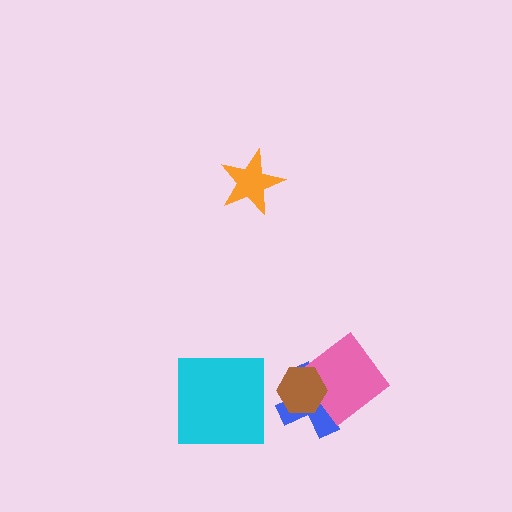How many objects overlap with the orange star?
0 objects overlap with the orange star.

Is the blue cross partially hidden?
Yes, it is partially covered by another shape.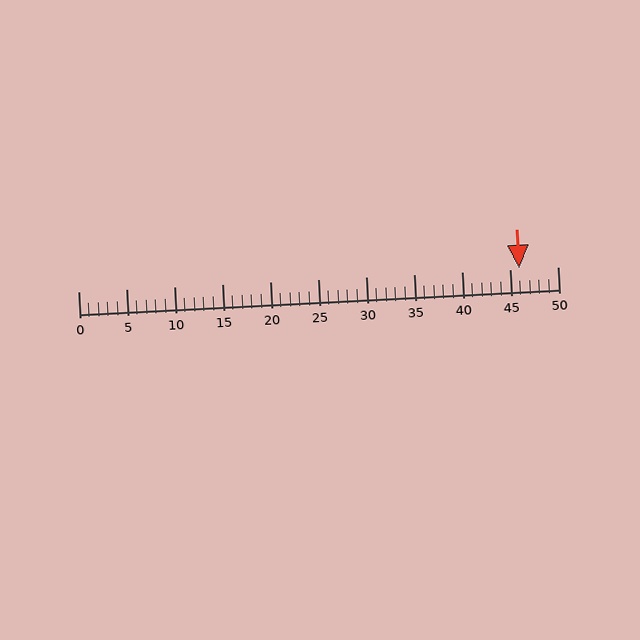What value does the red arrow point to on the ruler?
The red arrow points to approximately 46.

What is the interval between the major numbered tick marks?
The major tick marks are spaced 5 units apart.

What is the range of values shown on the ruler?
The ruler shows values from 0 to 50.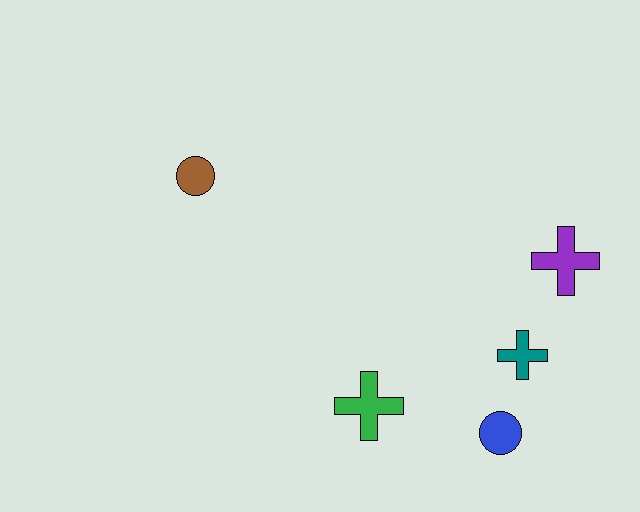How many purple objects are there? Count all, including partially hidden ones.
There is 1 purple object.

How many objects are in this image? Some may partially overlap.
There are 5 objects.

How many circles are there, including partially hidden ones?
There are 2 circles.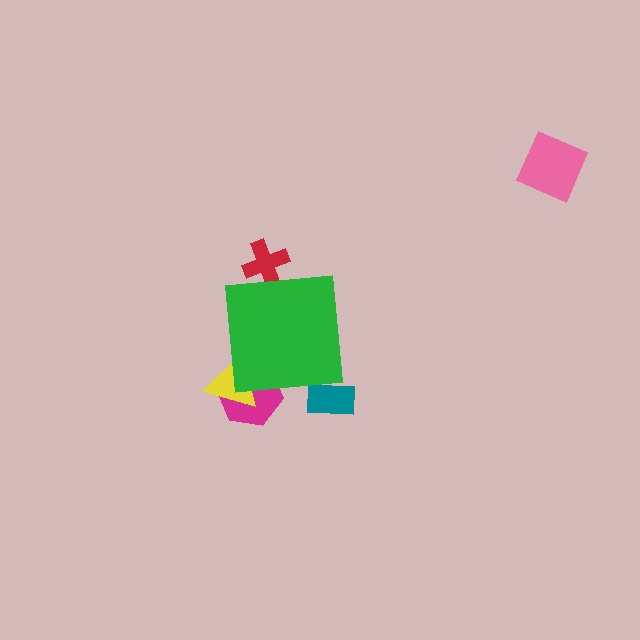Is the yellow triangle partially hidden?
Yes, the yellow triangle is partially hidden behind the green square.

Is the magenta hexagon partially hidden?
Yes, the magenta hexagon is partially hidden behind the green square.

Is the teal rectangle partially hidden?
Yes, the teal rectangle is partially hidden behind the green square.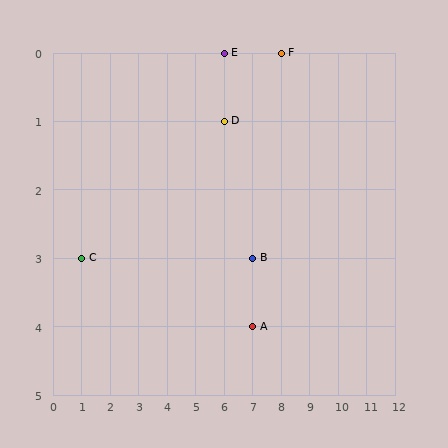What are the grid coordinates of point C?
Point C is at grid coordinates (1, 3).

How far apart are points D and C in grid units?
Points D and C are 5 columns and 2 rows apart (about 5.4 grid units diagonally).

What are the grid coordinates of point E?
Point E is at grid coordinates (6, 0).